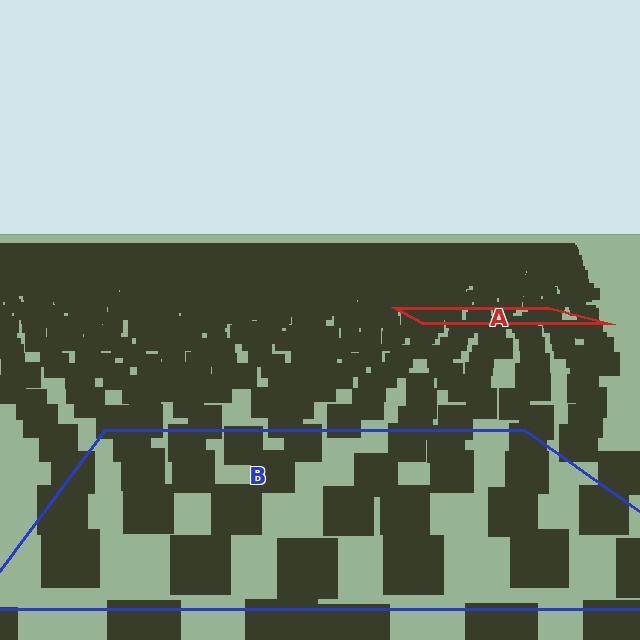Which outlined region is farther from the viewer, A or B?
Region A is farther from the viewer — the texture elements inside it appear smaller and more densely packed.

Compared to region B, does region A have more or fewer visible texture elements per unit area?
Region A has more texture elements per unit area — they are packed more densely because it is farther away.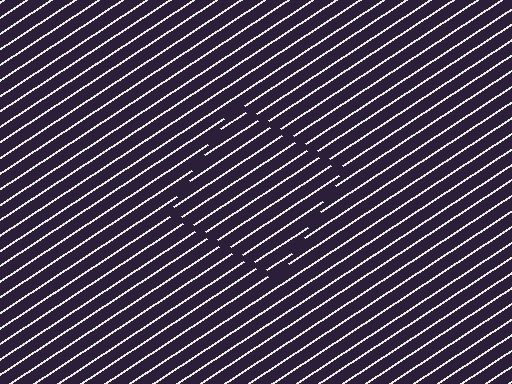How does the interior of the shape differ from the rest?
The interior of the shape contains the same grating, shifted by half a period — the contour is defined by the phase discontinuity where line-ends from the inner and outer gratings abut.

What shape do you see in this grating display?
An illusory square. The interior of the shape contains the same grating, shifted by half a period — the contour is defined by the phase discontinuity where line-ends from the inner and outer gratings abut.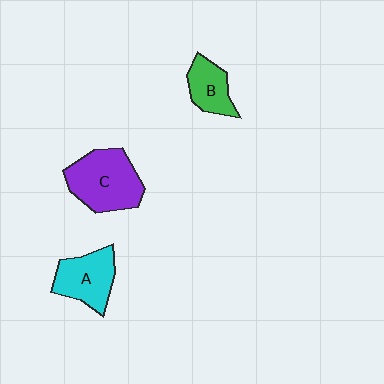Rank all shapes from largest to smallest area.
From largest to smallest: C (purple), A (cyan), B (green).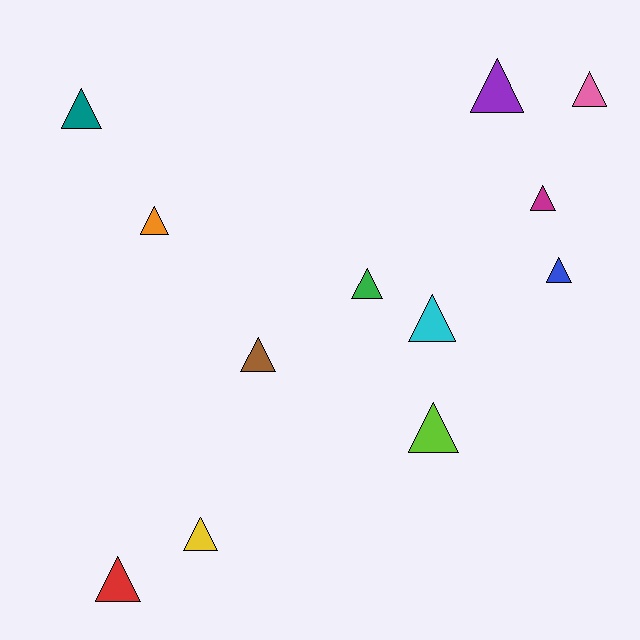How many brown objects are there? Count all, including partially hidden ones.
There is 1 brown object.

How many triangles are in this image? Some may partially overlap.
There are 12 triangles.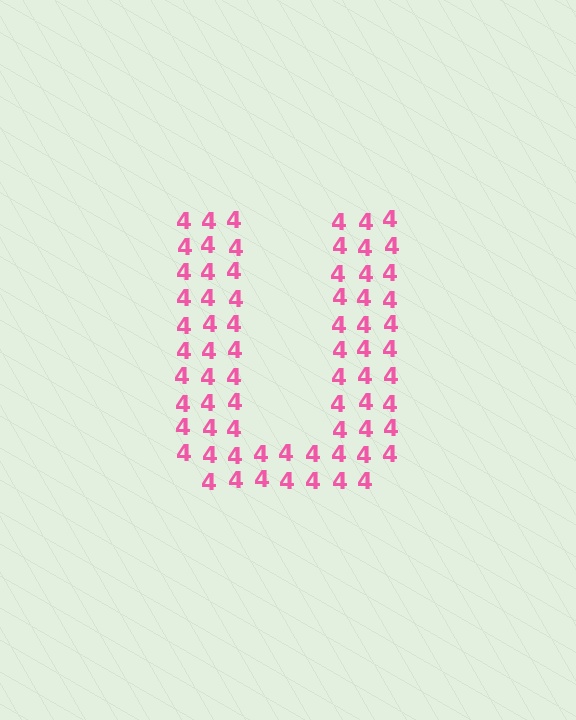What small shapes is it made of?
It is made of small digit 4's.